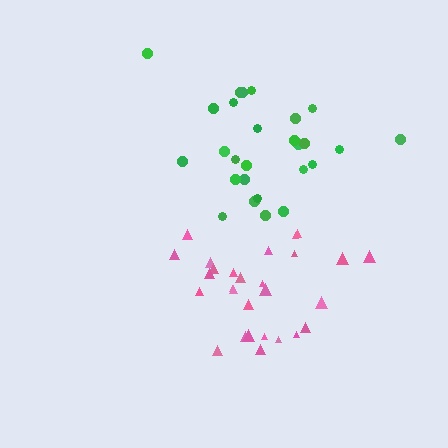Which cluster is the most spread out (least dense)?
Pink.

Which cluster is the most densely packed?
Green.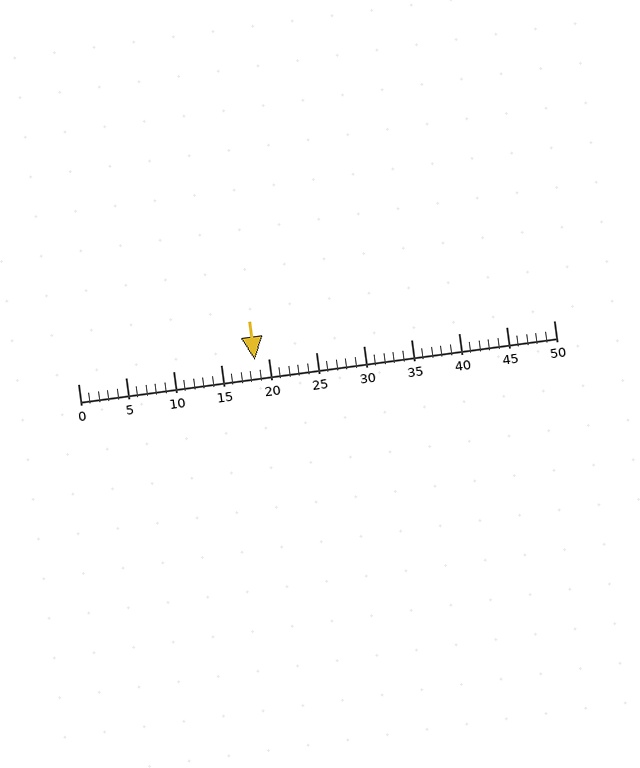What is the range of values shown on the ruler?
The ruler shows values from 0 to 50.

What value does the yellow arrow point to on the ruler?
The yellow arrow points to approximately 19.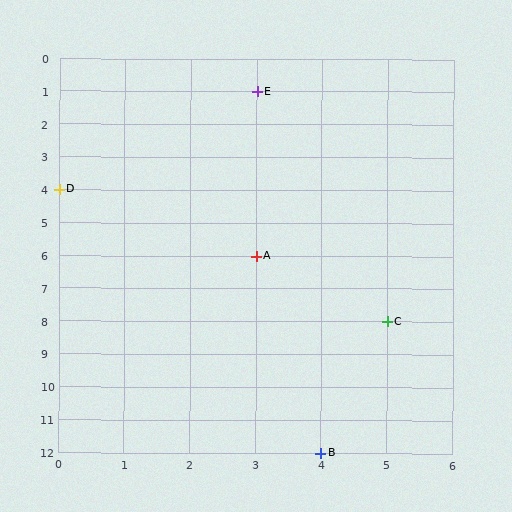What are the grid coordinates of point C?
Point C is at grid coordinates (5, 8).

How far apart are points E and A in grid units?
Points E and A are 5 rows apart.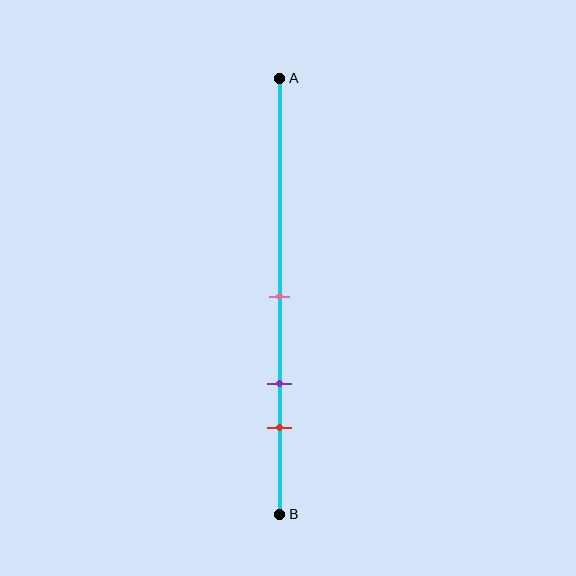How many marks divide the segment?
There are 3 marks dividing the segment.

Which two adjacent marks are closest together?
The purple and red marks are the closest adjacent pair.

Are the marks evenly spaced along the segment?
Yes, the marks are approximately evenly spaced.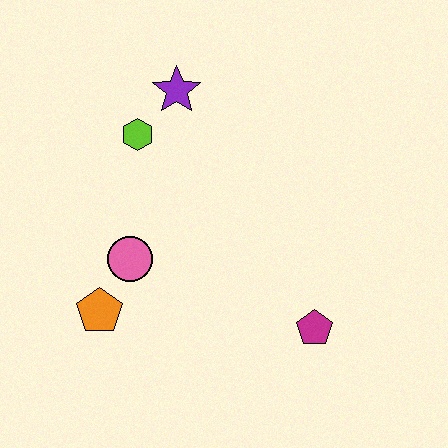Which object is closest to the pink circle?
The orange pentagon is closest to the pink circle.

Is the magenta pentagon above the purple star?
No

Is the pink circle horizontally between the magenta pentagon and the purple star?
No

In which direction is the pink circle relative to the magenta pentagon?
The pink circle is to the left of the magenta pentagon.